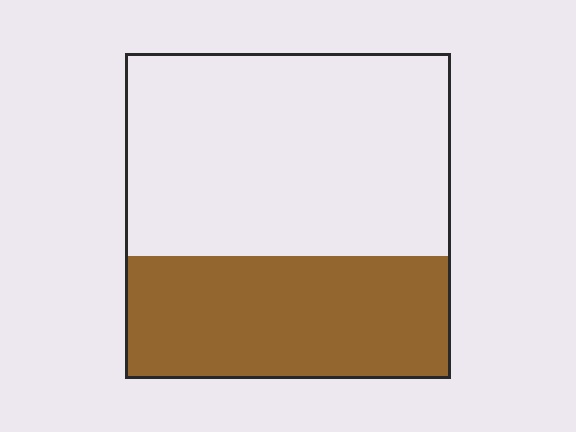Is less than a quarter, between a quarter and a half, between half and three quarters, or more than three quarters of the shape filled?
Between a quarter and a half.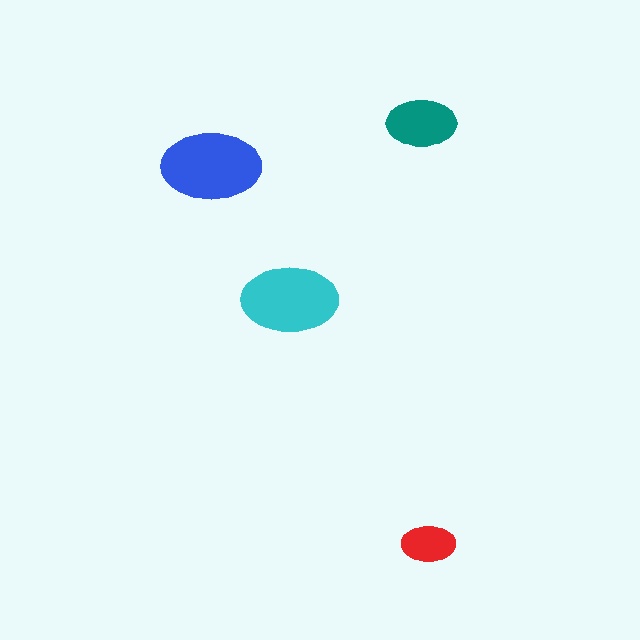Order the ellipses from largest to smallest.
the blue one, the cyan one, the teal one, the red one.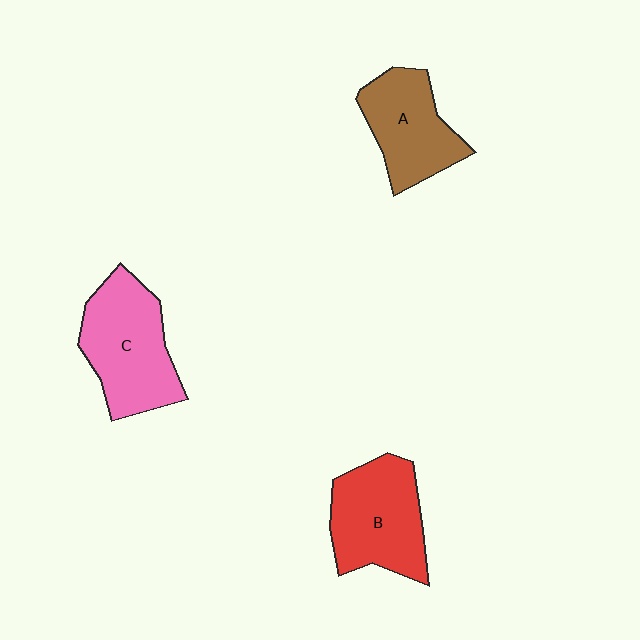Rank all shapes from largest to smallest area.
From largest to smallest: C (pink), B (red), A (brown).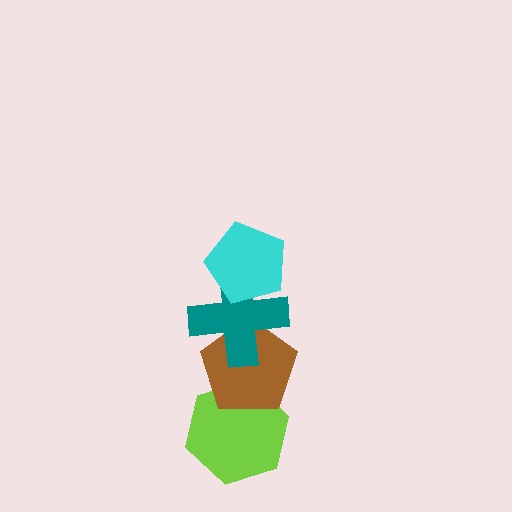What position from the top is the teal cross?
The teal cross is 2nd from the top.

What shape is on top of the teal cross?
The cyan pentagon is on top of the teal cross.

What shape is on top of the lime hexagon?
The brown pentagon is on top of the lime hexagon.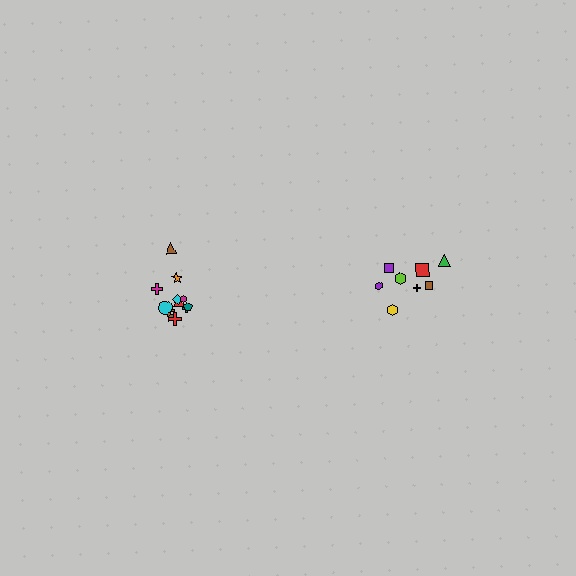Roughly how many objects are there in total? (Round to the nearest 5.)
Roughly 20 objects in total.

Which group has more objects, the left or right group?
The left group.